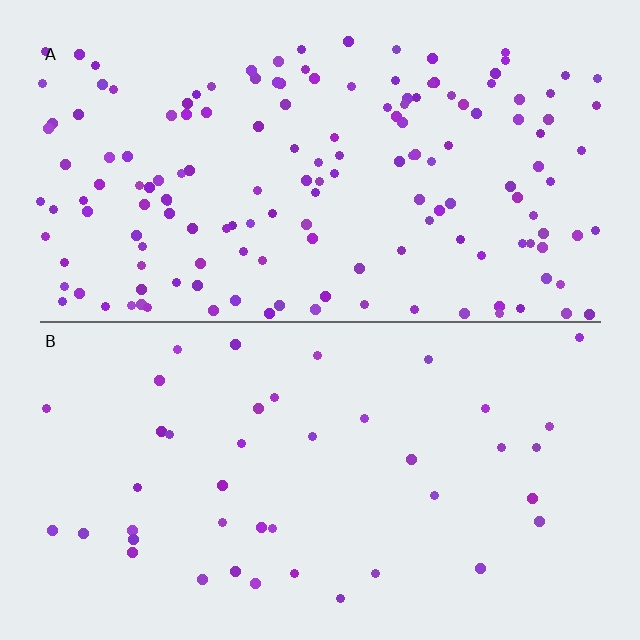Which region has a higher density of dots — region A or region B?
A (the top).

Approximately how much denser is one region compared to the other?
Approximately 3.7× — region A over region B.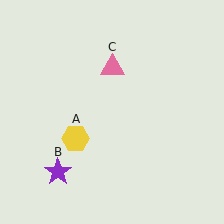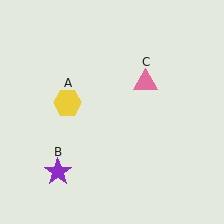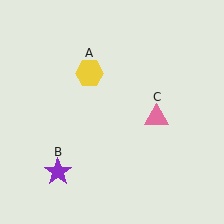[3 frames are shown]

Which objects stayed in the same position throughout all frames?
Purple star (object B) remained stationary.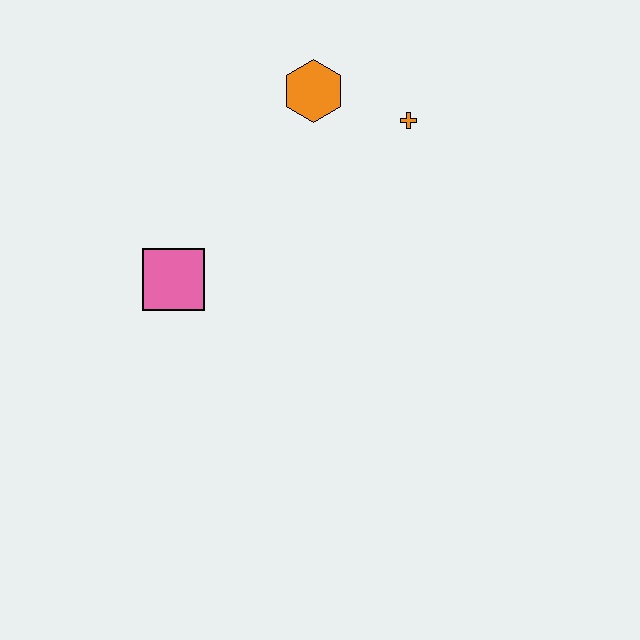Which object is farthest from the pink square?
The orange cross is farthest from the pink square.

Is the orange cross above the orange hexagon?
No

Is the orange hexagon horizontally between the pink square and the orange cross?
Yes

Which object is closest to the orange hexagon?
The orange cross is closest to the orange hexagon.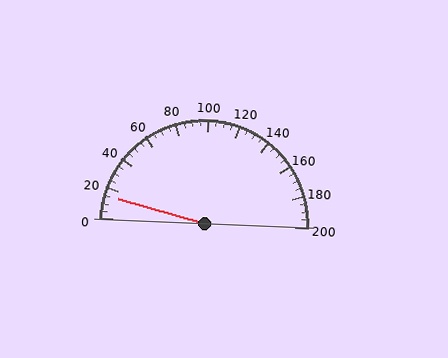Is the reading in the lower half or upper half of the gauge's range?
The reading is in the lower half of the range (0 to 200).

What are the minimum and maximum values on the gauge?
The gauge ranges from 0 to 200.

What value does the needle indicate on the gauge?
The needle indicates approximately 15.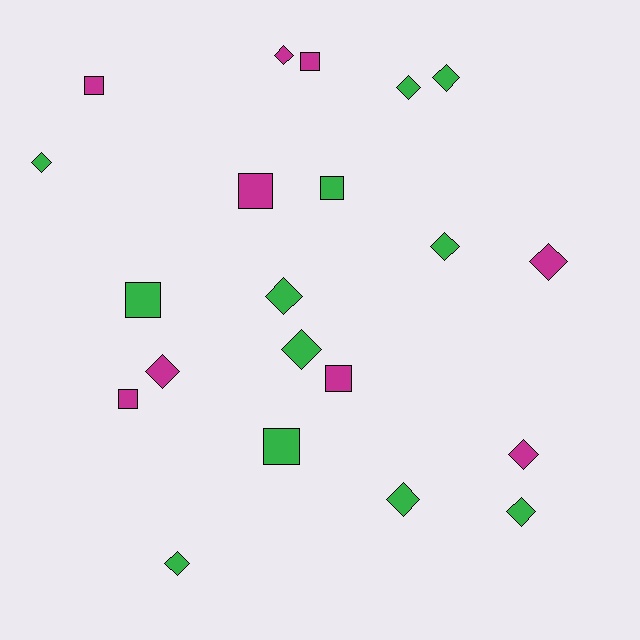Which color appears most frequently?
Green, with 12 objects.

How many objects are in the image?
There are 21 objects.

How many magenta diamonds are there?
There are 4 magenta diamonds.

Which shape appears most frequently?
Diamond, with 13 objects.